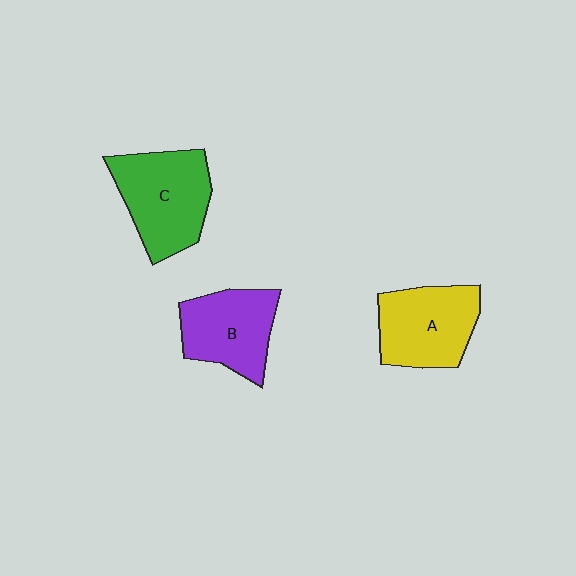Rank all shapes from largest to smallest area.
From largest to smallest: C (green), A (yellow), B (purple).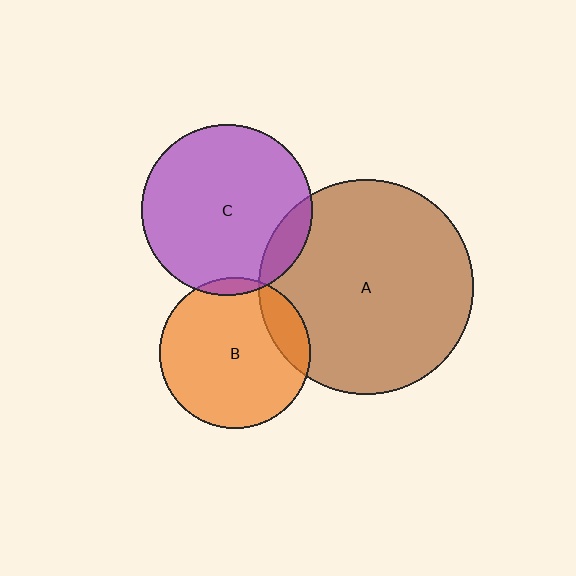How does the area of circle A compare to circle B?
Approximately 2.0 times.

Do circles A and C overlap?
Yes.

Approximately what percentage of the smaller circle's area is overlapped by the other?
Approximately 10%.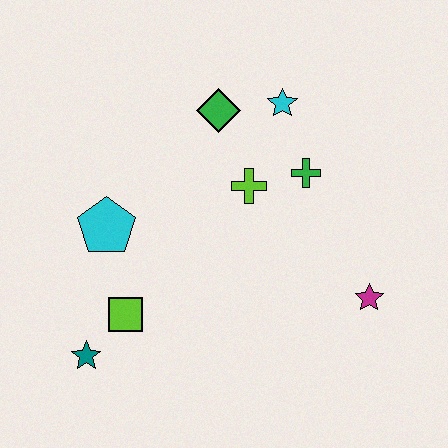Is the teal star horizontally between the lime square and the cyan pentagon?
No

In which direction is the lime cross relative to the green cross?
The lime cross is to the left of the green cross.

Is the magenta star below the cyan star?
Yes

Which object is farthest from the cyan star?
The teal star is farthest from the cyan star.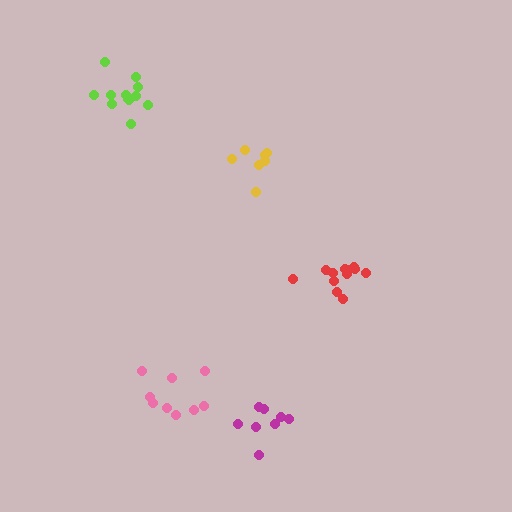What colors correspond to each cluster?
The clusters are colored: pink, red, yellow, lime, magenta.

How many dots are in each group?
Group 1: 9 dots, Group 2: 12 dots, Group 3: 7 dots, Group 4: 12 dots, Group 5: 8 dots (48 total).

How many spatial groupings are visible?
There are 5 spatial groupings.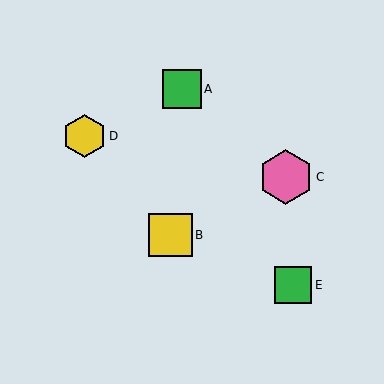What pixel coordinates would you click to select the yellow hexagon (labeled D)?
Click at (84, 136) to select the yellow hexagon D.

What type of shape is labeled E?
Shape E is a green square.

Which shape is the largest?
The pink hexagon (labeled C) is the largest.